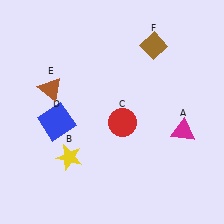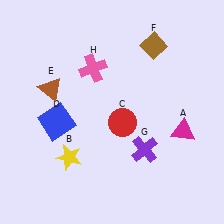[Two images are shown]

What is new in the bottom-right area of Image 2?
A purple cross (G) was added in the bottom-right area of Image 2.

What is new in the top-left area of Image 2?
A pink cross (H) was added in the top-left area of Image 2.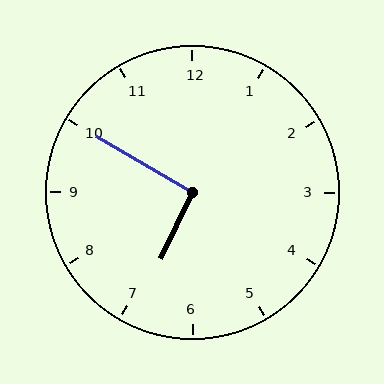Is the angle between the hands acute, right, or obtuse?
It is right.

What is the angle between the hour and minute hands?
Approximately 95 degrees.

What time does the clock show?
6:50.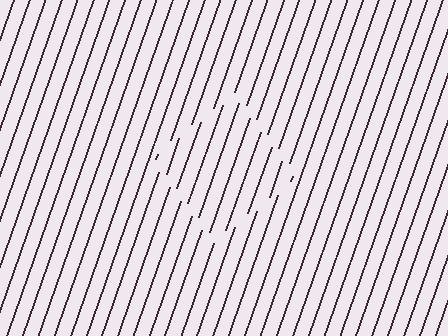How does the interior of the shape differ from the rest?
The interior of the shape contains the same grating, shifted by half a period — the contour is defined by the phase discontinuity where line-ends from the inner and outer gratings abut.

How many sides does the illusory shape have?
4 sides — the line-ends trace a square.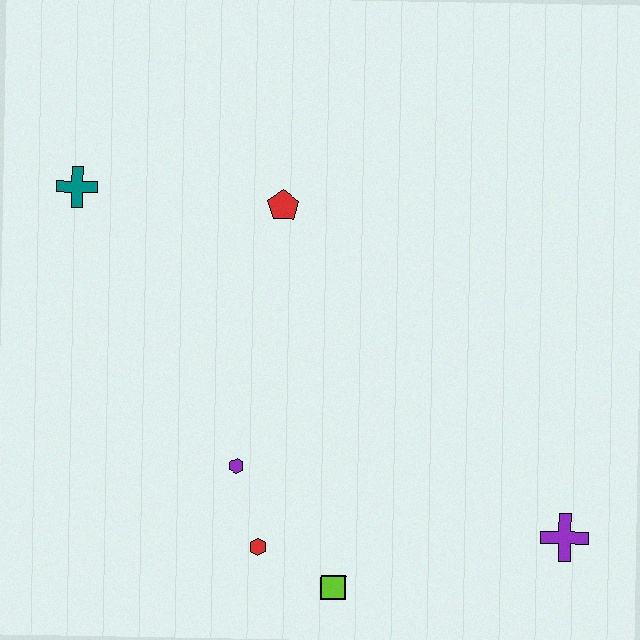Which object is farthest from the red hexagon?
The teal cross is farthest from the red hexagon.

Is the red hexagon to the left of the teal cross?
No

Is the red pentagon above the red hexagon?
Yes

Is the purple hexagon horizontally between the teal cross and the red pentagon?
Yes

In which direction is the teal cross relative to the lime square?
The teal cross is above the lime square.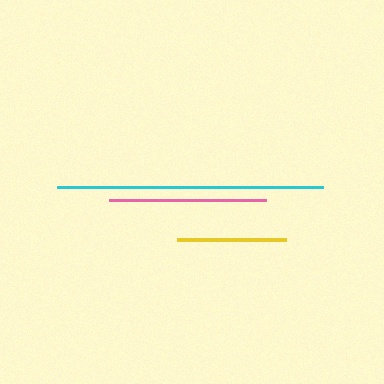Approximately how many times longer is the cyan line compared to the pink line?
The cyan line is approximately 1.7 times the length of the pink line.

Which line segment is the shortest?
The yellow line is the shortest at approximately 109 pixels.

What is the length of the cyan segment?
The cyan segment is approximately 266 pixels long.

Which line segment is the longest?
The cyan line is the longest at approximately 266 pixels.